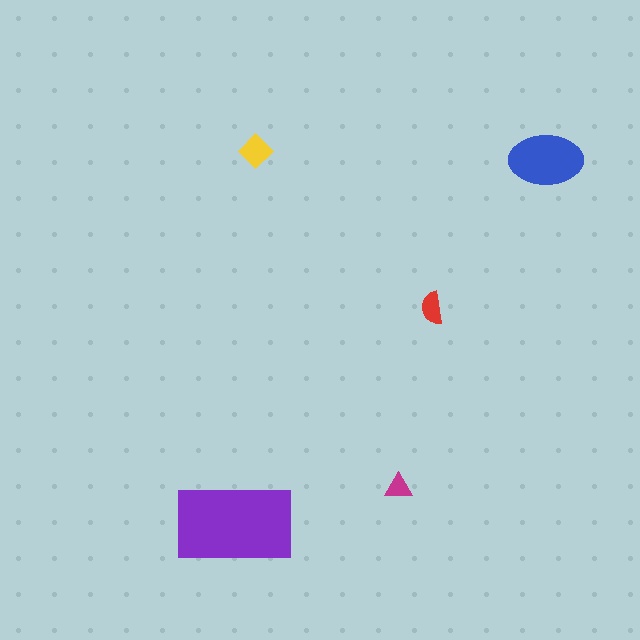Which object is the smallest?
The magenta triangle.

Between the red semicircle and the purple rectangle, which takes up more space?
The purple rectangle.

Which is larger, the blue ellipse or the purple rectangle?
The purple rectangle.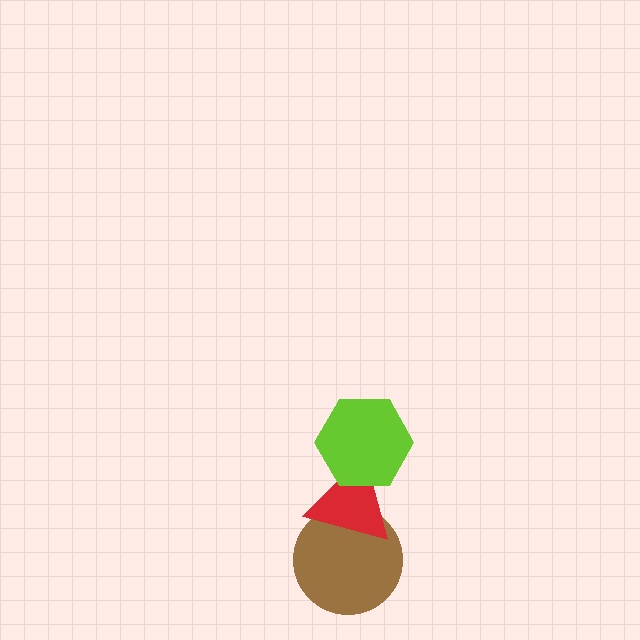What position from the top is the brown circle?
The brown circle is 3rd from the top.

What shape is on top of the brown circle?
The red triangle is on top of the brown circle.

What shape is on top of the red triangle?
The lime hexagon is on top of the red triangle.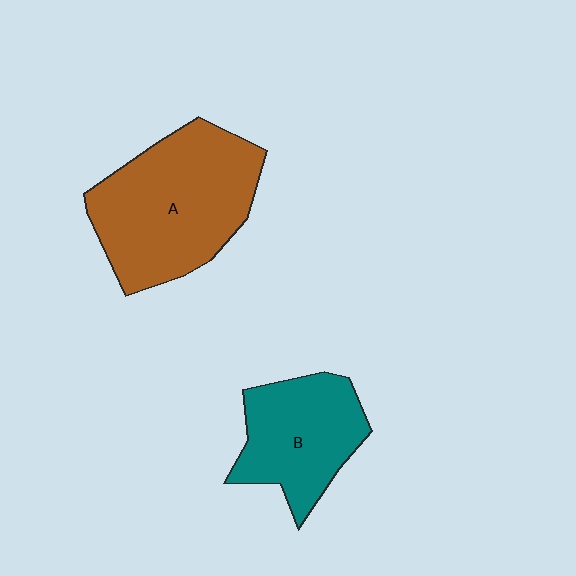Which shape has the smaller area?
Shape B (teal).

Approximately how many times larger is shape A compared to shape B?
Approximately 1.5 times.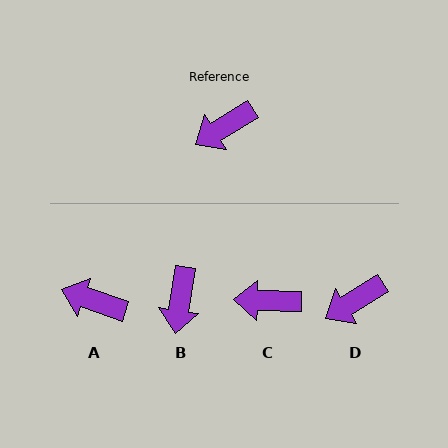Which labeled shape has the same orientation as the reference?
D.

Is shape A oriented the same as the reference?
No, it is off by about 51 degrees.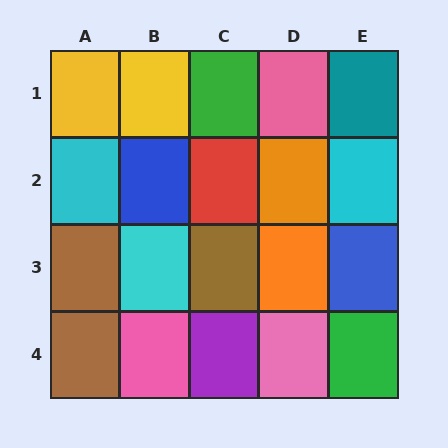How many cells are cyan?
3 cells are cyan.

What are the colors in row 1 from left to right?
Yellow, yellow, green, pink, teal.